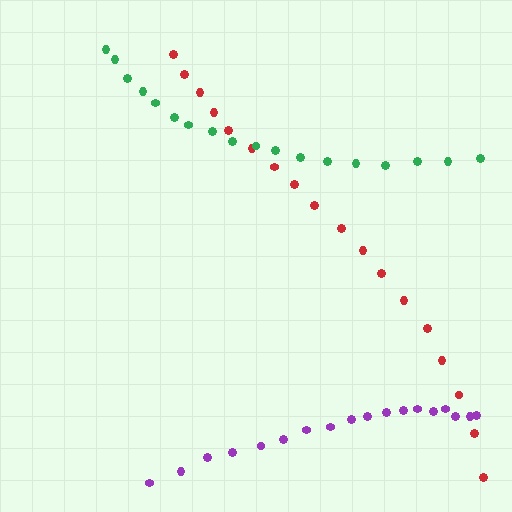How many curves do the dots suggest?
There are 3 distinct paths.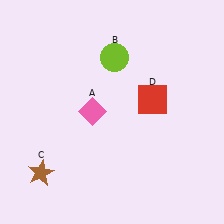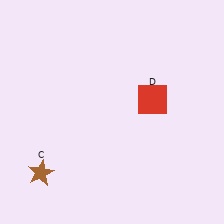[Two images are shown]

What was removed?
The pink diamond (A), the lime circle (B) were removed in Image 2.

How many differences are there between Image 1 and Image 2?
There are 2 differences between the two images.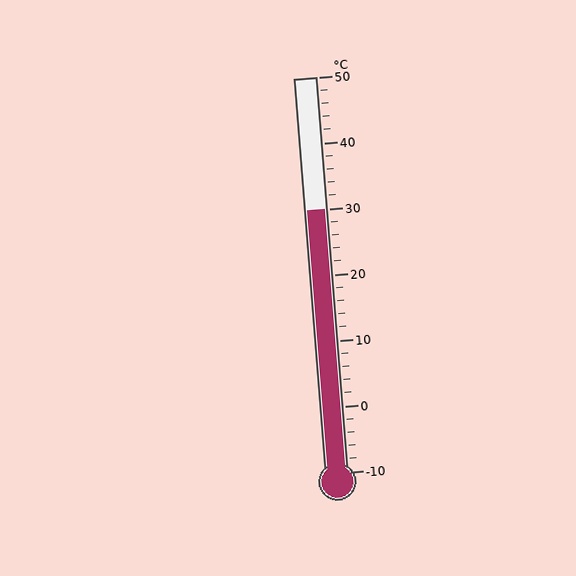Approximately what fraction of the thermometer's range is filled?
The thermometer is filled to approximately 65% of its range.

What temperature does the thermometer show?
The thermometer shows approximately 30°C.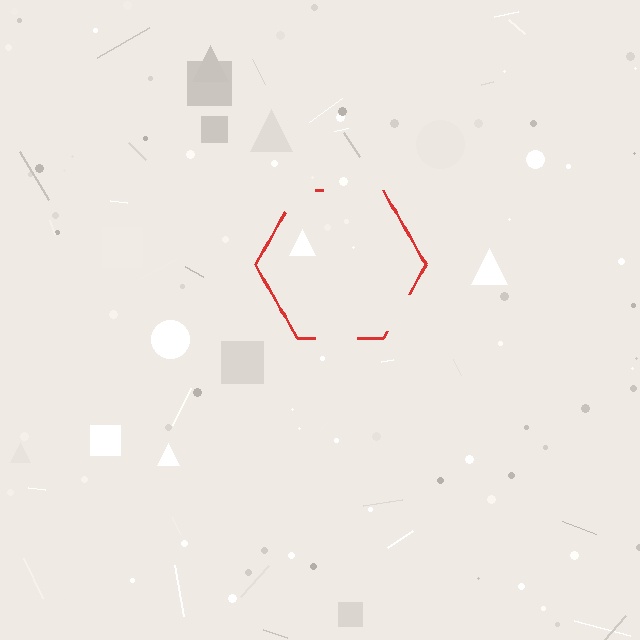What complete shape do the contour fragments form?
The contour fragments form a hexagon.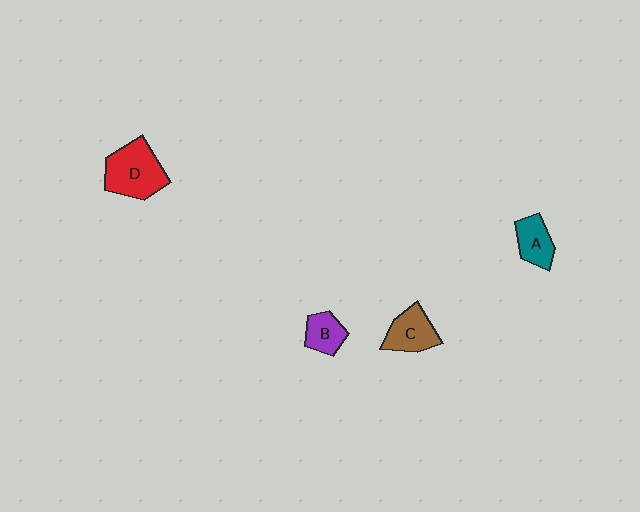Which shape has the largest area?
Shape D (red).